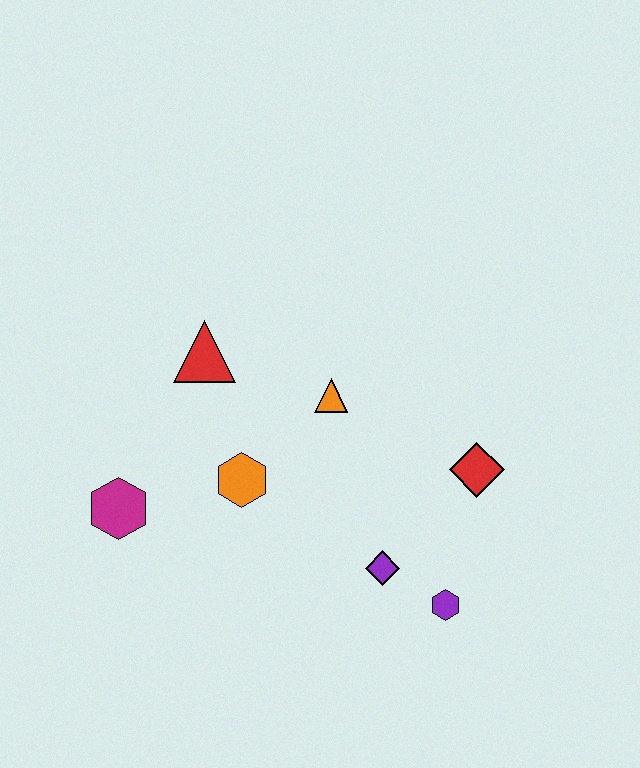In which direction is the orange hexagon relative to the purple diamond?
The orange hexagon is to the left of the purple diamond.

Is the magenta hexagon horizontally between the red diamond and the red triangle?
No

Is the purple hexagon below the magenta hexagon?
Yes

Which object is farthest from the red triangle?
The purple hexagon is farthest from the red triangle.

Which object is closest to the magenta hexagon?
The orange hexagon is closest to the magenta hexagon.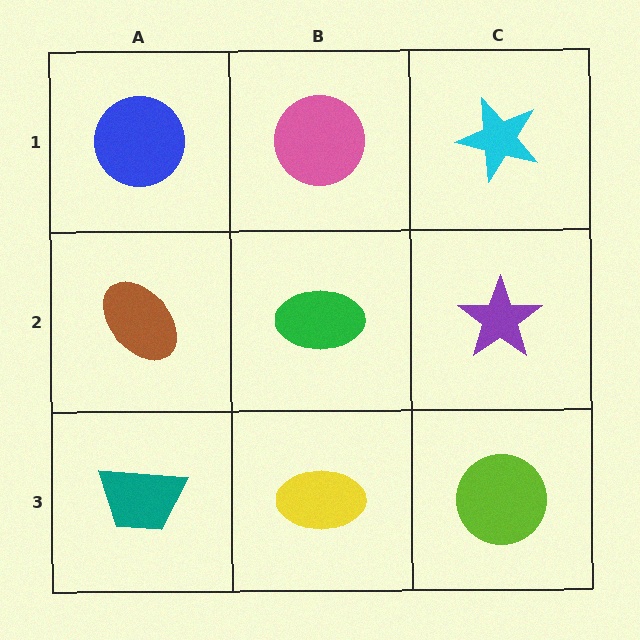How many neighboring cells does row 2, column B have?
4.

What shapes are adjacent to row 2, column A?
A blue circle (row 1, column A), a teal trapezoid (row 3, column A), a green ellipse (row 2, column B).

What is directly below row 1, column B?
A green ellipse.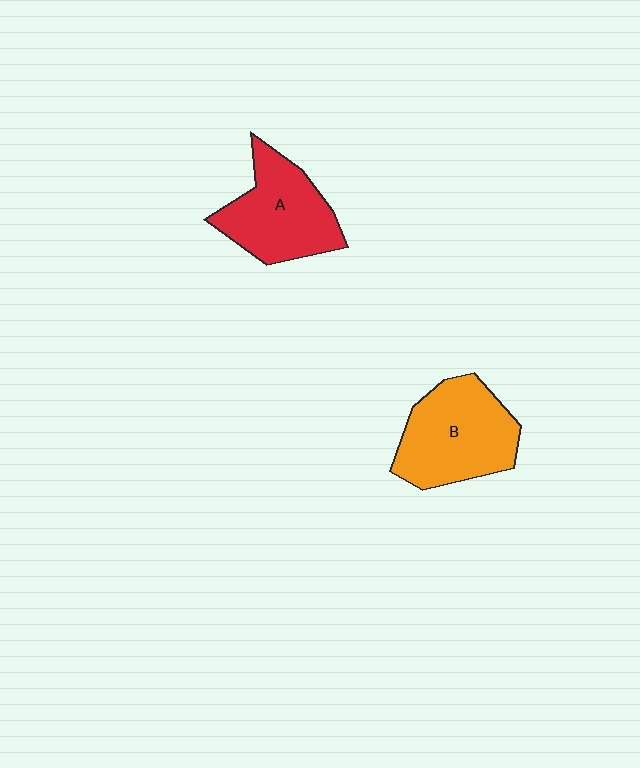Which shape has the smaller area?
Shape A (red).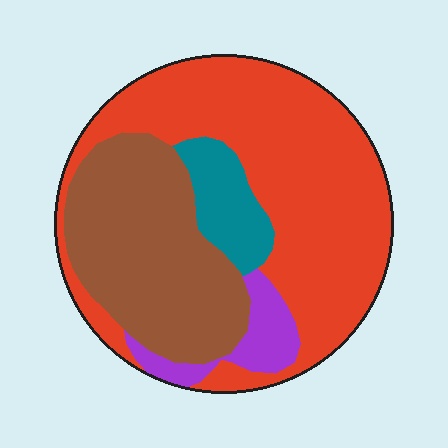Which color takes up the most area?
Red, at roughly 55%.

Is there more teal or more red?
Red.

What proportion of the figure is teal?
Teal covers 8% of the figure.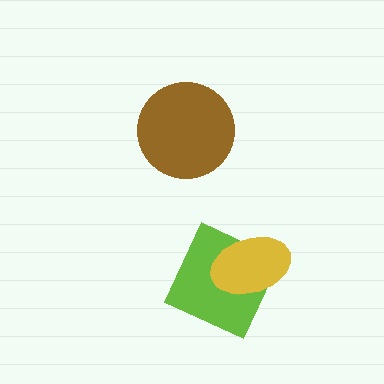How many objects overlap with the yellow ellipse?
1 object overlaps with the yellow ellipse.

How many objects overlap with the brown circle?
0 objects overlap with the brown circle.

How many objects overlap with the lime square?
1 object overlaps with the lime square.